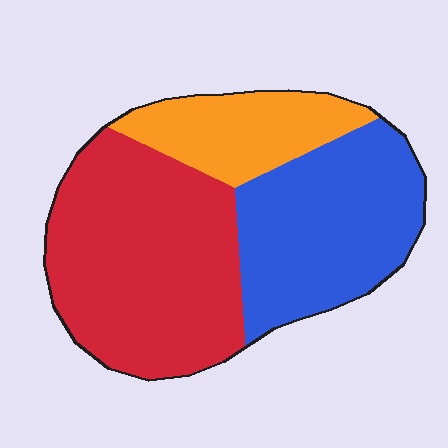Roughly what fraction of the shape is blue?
Blue covers around 35% of the shape.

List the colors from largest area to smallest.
From largest to smallest: red, blue, orange.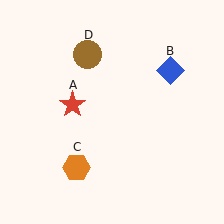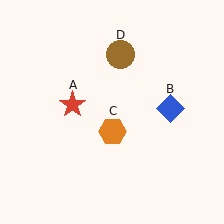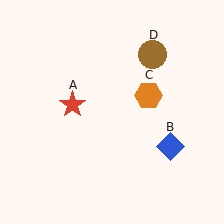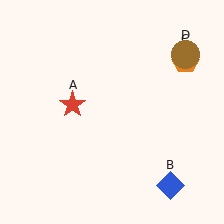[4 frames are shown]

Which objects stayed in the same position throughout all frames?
Red star (object A) remained stationary.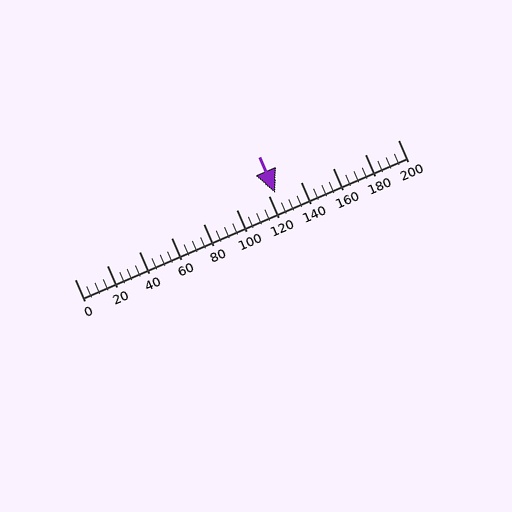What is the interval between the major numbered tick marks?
The major tick marks are spaced 20 units apart.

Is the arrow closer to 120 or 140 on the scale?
The arrow is closer to 120.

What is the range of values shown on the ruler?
The ruler shows values from 0 to 200.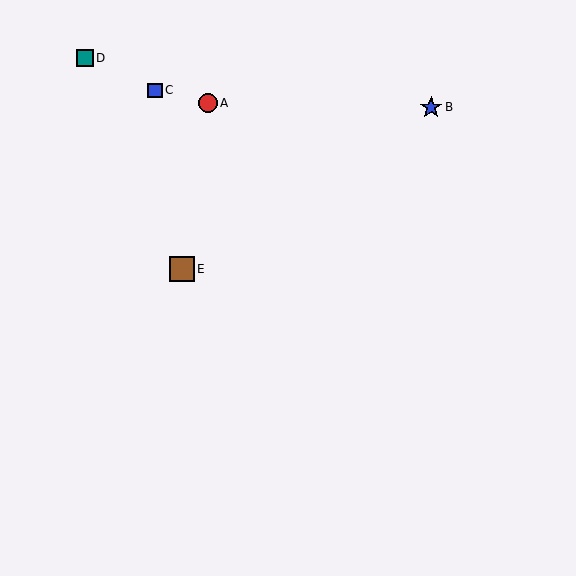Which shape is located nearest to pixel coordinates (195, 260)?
The brown square (labeled E) at (182, 269) is nearest to that location.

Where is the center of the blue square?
The center of the blue square is at (155, 90).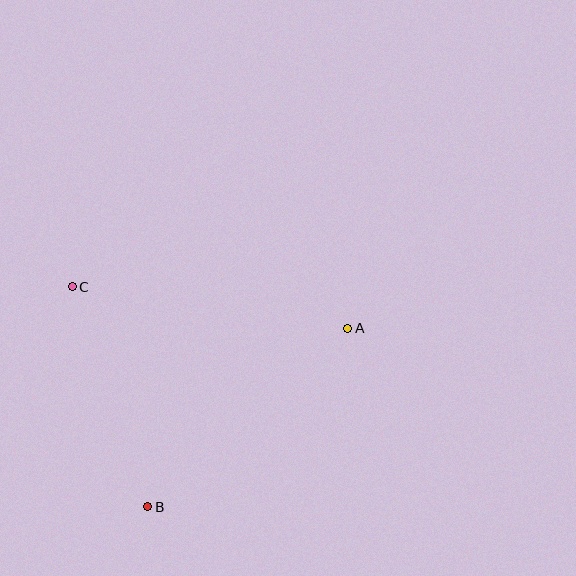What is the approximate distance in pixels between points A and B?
The distance between A and B is approximately 268 pixels.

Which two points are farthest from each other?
Points A and C are farthest from each other.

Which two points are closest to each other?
Points B and C are closest to each other.